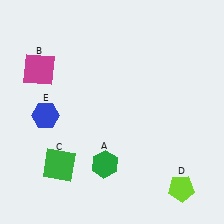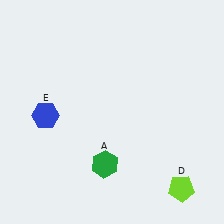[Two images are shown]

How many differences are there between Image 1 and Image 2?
There are 2 differences between the two images.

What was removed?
The green square (C), the magenta square (B) were removed in Image 2.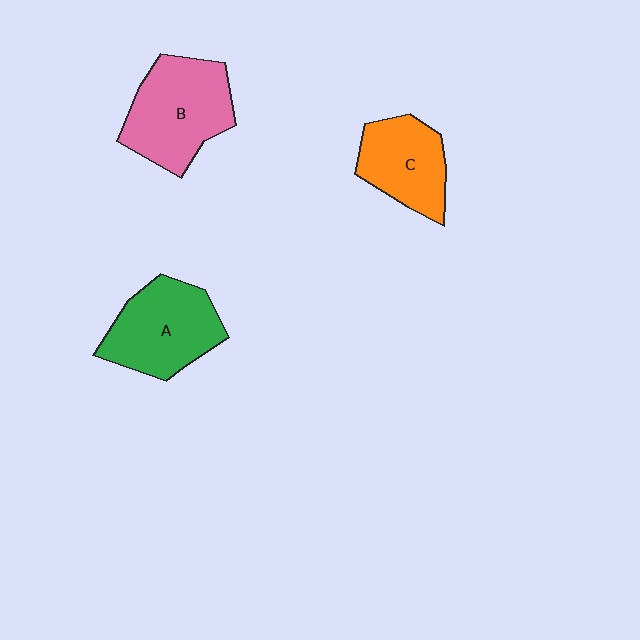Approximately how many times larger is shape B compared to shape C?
Approximately 1.3 times.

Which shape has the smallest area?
Shape C (orange).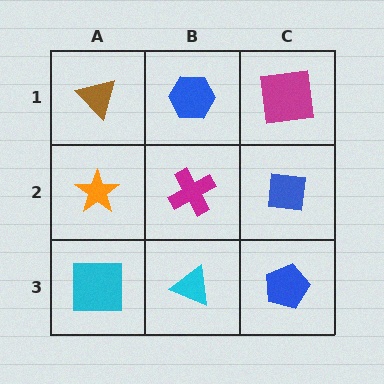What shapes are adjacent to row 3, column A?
An orange star (row 2, column A), a cyan triangle (row 3, column B).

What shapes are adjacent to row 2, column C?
A magenta square (row 1, column C), a blue pentagon (row 3, column C), a magenta cross (row 2, column B).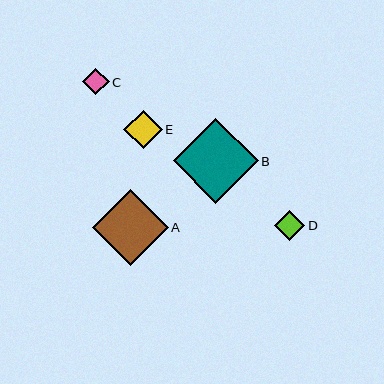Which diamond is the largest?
Diamond B is the largest with a size of approximately 85 pixels.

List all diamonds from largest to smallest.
From largest to smallest: B, A, E, D, C.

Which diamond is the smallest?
Diamond C is the smallest with a size of approximately 26 pixels.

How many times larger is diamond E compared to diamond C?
Diamond E is approximately 1.5 times the size of diamond C.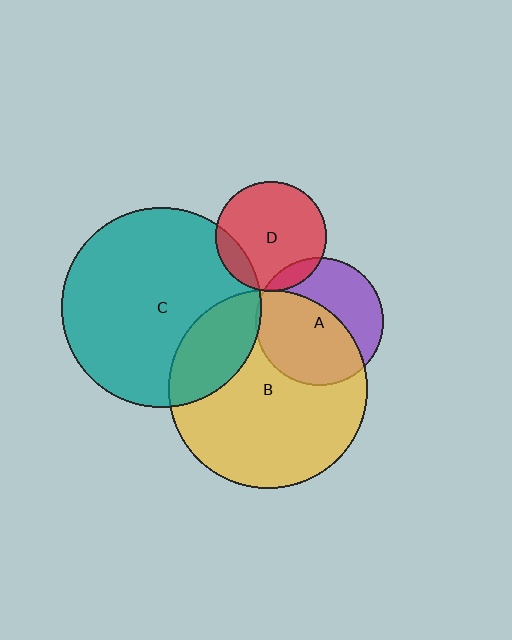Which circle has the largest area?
Circle C (teal).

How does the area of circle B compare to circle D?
Approximately 3.2 times.